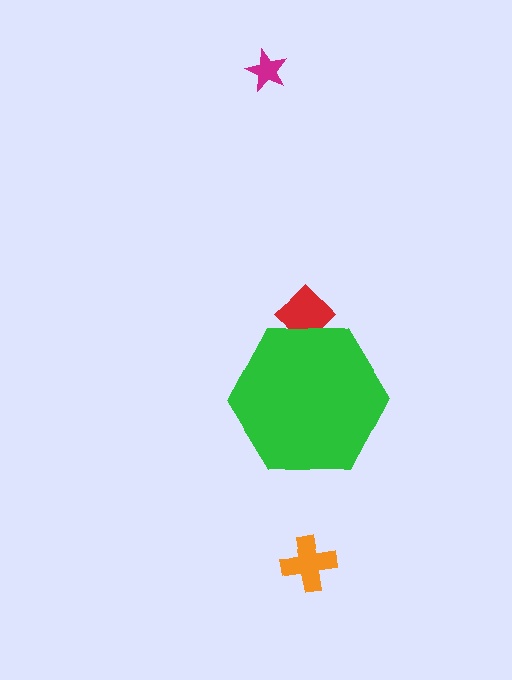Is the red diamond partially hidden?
Yes, the red diamond is partially hidden behind the green hexagon.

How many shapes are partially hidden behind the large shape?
1 shape is partially hidden.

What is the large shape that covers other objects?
A green hexagon.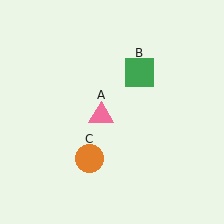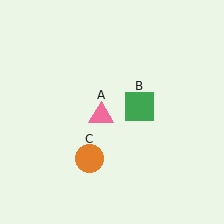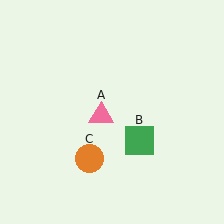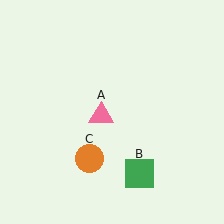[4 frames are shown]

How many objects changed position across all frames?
1 object changed position: green square (object B).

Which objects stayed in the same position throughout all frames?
Pink triangle (object A) and orange circle (object C) remained stationary.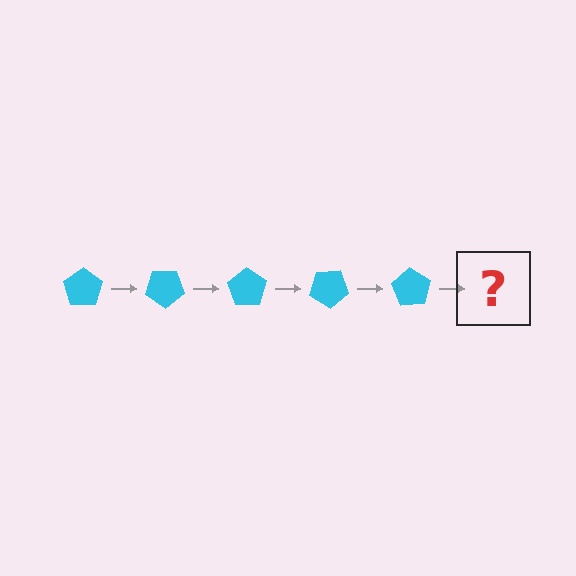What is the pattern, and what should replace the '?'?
The pattern is that the pentagon rotates 35 degrees each step. The '?' should be a cyan pentagon rotated 175 degrees.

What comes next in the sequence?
The next element should be a cyan pentagon rotated 175 degrees.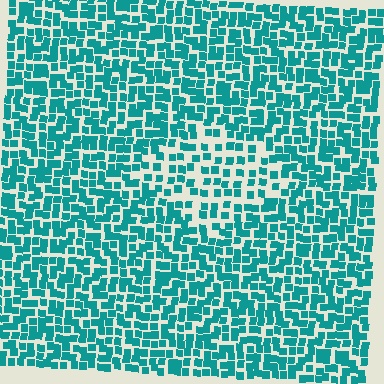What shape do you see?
I see a diamond.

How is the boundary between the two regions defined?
The boundary is defined by a change in element density (approximately 1.8x ratio). All elements are the same color, size, and shape.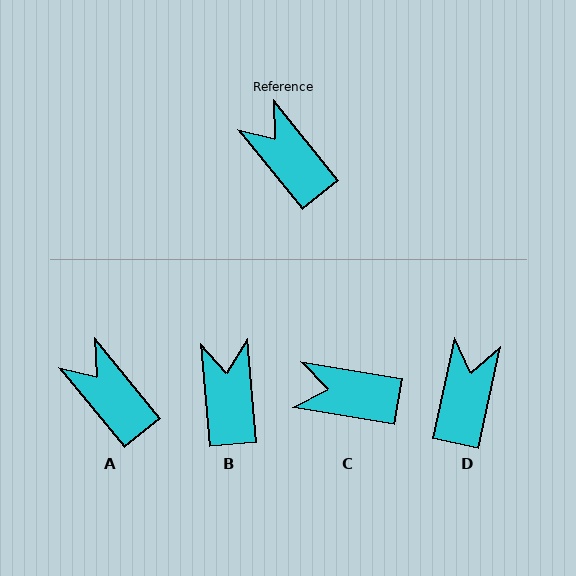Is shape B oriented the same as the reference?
No, it is off by about 34 degrees.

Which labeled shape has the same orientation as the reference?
A.